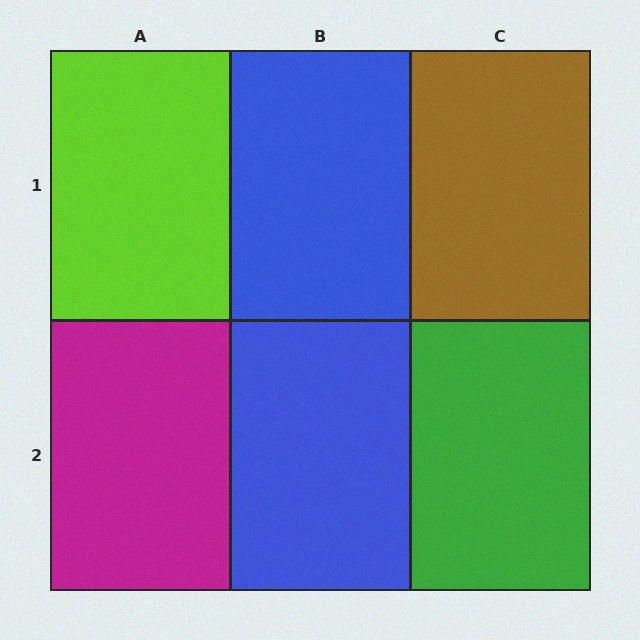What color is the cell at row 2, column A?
Magenta.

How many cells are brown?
1 cell is brown.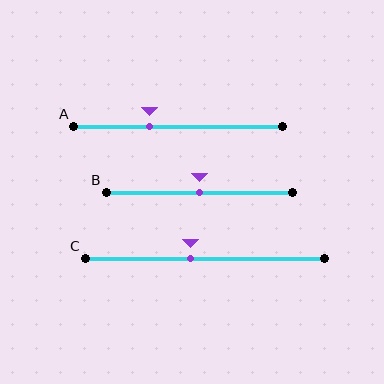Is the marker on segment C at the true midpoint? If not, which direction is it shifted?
No, the marker on segment C is shifted to the left by about 6% of the segment length.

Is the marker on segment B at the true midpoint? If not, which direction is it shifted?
Yes, the marker on segment B is at the true midpoint.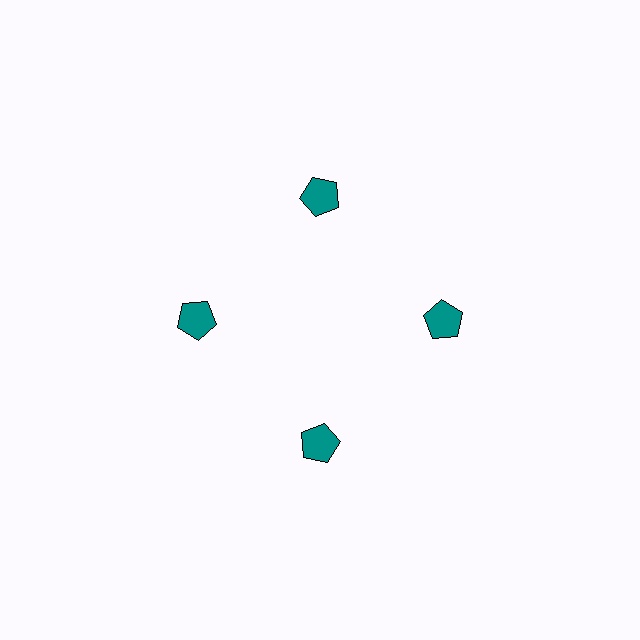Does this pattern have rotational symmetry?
Yes, this pattern has 4-fold rotational symmetry. It looks the same after rotating 90 degrees around the center.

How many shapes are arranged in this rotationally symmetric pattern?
There are 4 shapes, arranged in 4 groups of 1.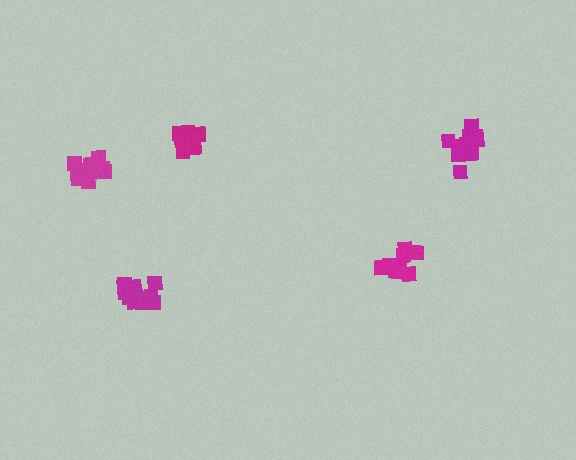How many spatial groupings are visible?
There are 5 spatial groupings.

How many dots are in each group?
Group 1: 15 dots, Group 2: 15 dots, Group 3: 14 dots, Group 4: 14 dots, Group 5: 13 dots (71 total).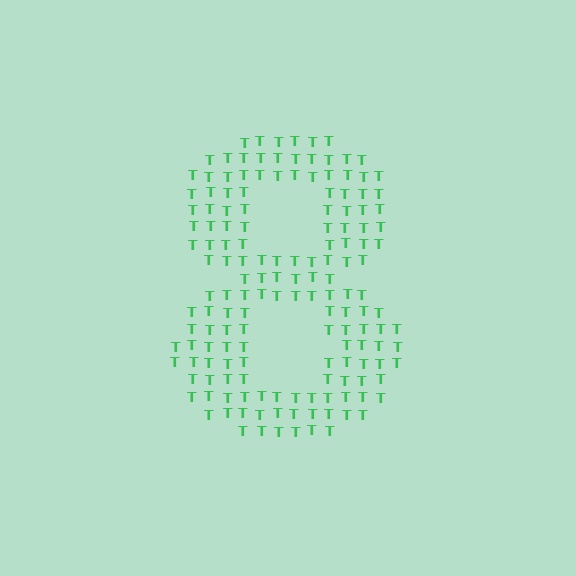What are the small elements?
The small elements are letter T's.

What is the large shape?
The large shape is the digit 8.